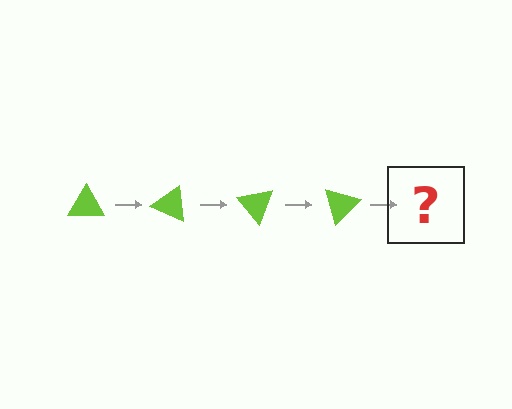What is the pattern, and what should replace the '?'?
The pattern is that the triangle rotates 25 degrees each step. The '?' should be a lime triangle rotated 100 degrees.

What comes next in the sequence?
The next element should be a lime triangle rotated 100 degrees.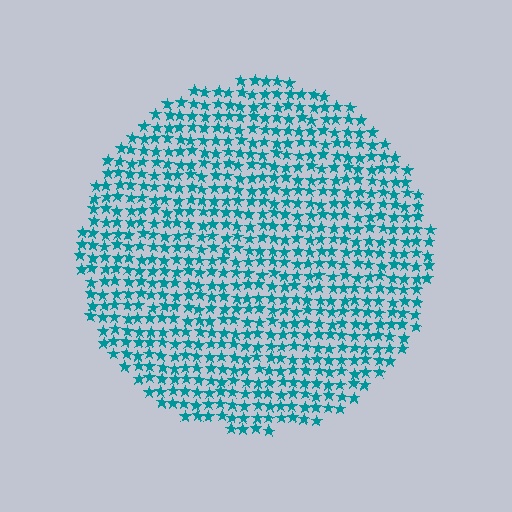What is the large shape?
The large shape is a circle.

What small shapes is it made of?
It is made of small stars.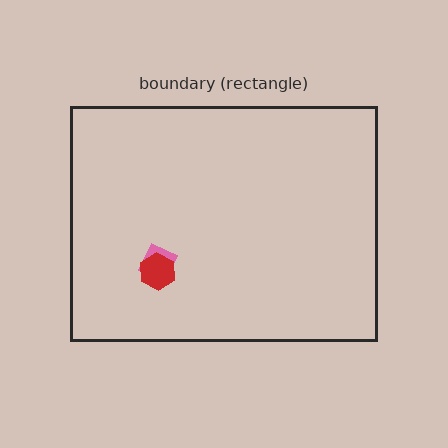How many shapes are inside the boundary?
2 inside, 0 outside.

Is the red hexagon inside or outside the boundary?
Inside.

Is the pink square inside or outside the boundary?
Inside.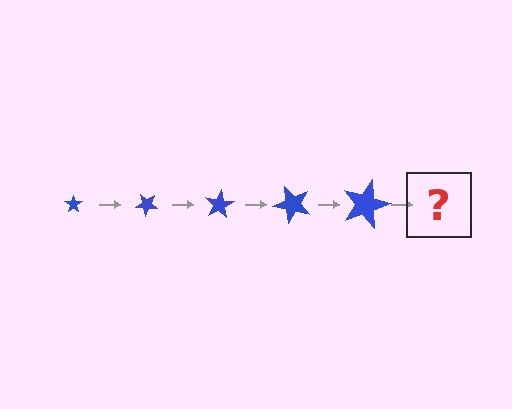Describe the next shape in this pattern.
It should be a star, larger than the previous one and rotated 200 degrees from the start.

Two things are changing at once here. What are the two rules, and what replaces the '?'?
The two rules are that the star grows larger each step and it rotates 40 degrees each step. The '?' should be a star, larger than the previous one and rotated 200 degrees from the start.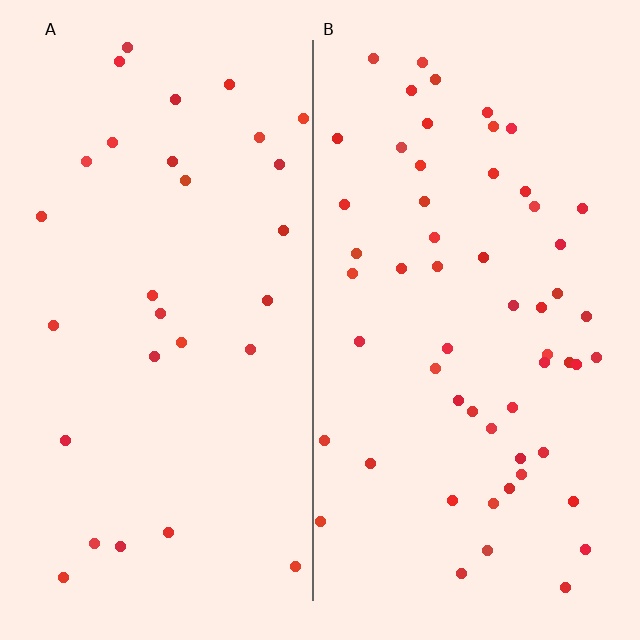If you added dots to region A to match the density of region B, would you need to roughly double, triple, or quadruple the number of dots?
Approximately double.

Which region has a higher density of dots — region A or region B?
B (the right).